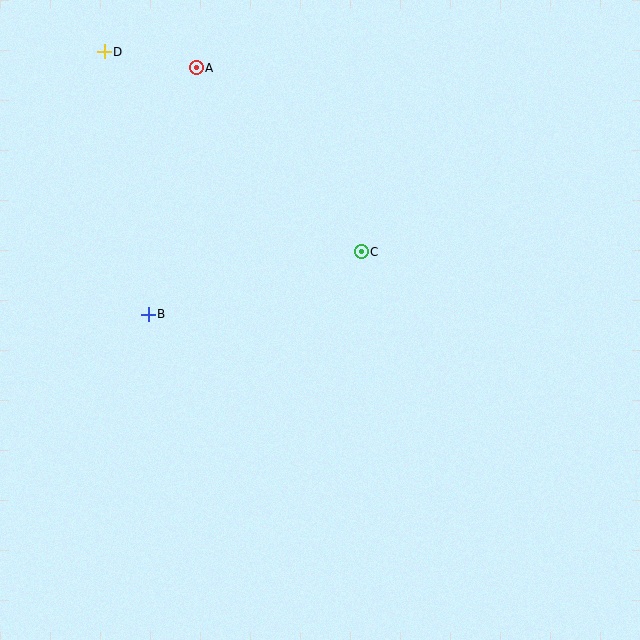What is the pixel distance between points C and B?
The distance between C and B is 222 pixels.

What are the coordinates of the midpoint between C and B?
The midpoint between C and B is at (255, 283).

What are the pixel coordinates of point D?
Point D is at (104, 52).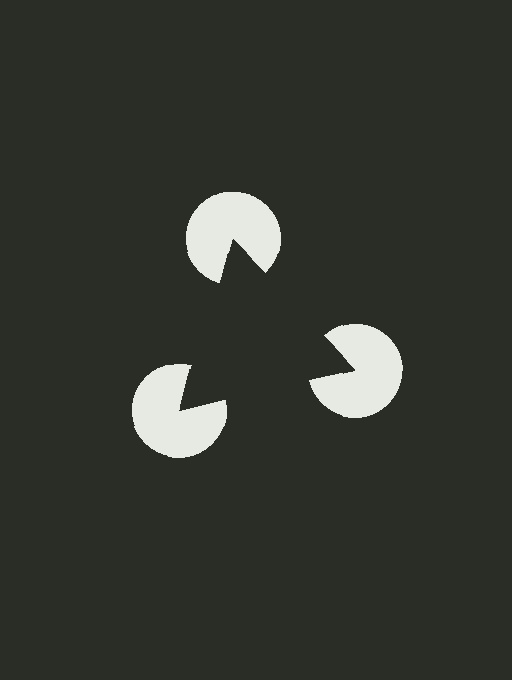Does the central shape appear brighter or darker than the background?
It typically appears slightly darker than the background, even though no actual brightness change is drawn.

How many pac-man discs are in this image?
There are 3 — one at each vertex of the illusory triangle.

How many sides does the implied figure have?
3 sides.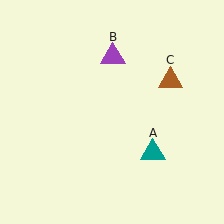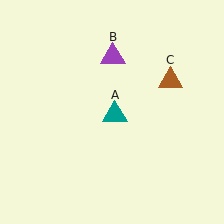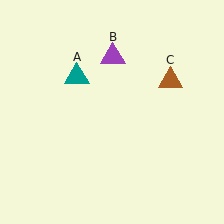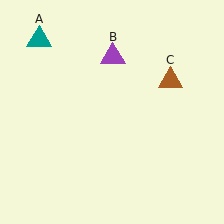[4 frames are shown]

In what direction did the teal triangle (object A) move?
The teal triangle (object A) moved up and to the left.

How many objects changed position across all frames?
1 object changed position: teal triangle (object A).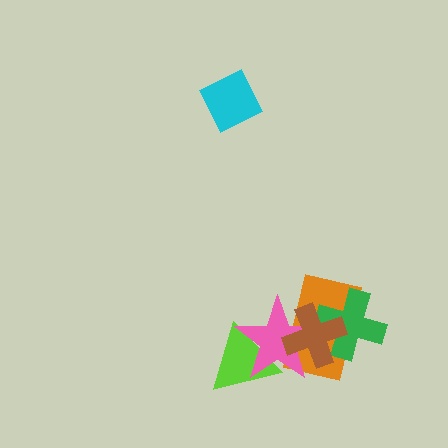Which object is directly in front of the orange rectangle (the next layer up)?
The pink star is directly in front of the orange rectangle.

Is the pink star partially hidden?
Yes, it is partially covered by another shape.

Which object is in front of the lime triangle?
The pink star is in front of the lime triangle.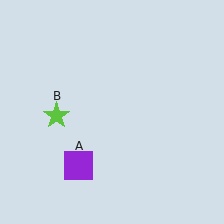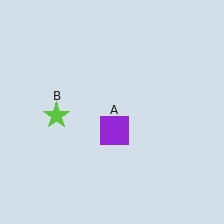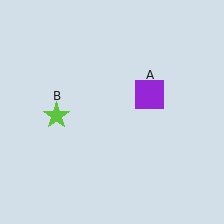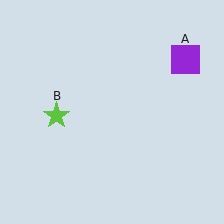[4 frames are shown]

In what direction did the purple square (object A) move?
The purple square (object A) moved up and to the right.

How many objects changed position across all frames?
1 object changed position: purple square (object A).